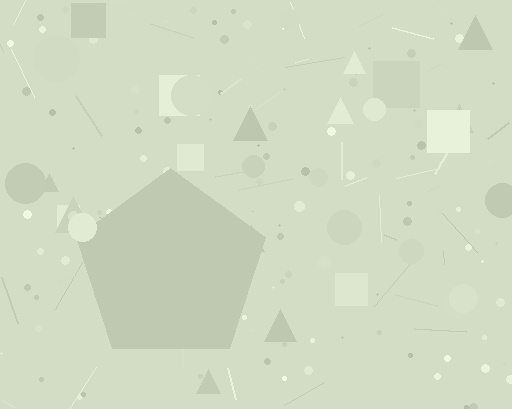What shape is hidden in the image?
A pentagon is hidden in the image.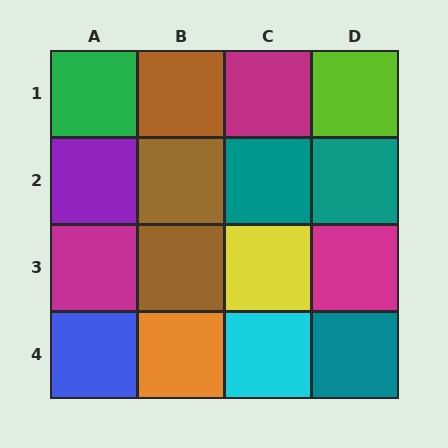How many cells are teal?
3 cells are teal.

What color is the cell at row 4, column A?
Blue.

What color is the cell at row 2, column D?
Teal.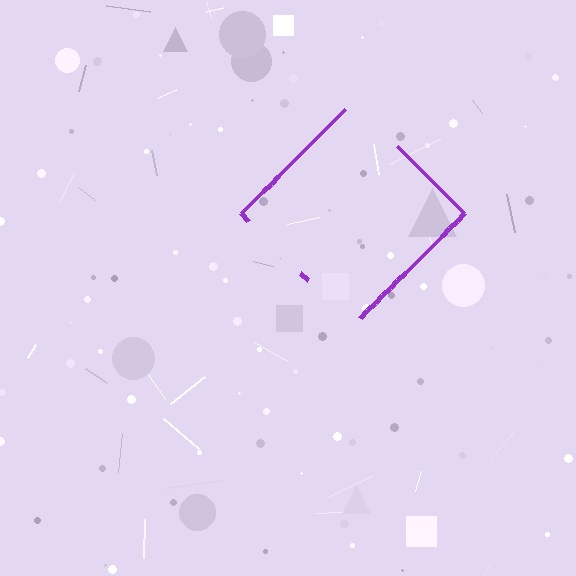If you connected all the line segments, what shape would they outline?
They would outline a diamond.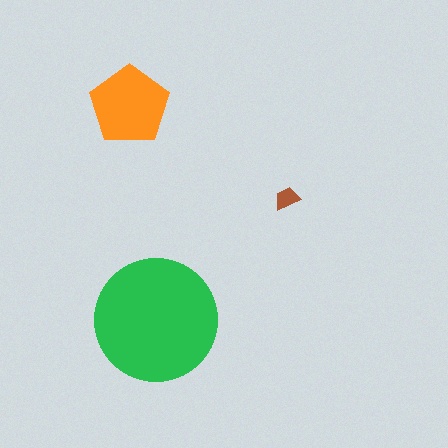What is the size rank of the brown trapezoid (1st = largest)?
3rd.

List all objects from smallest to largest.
The brown trapezoid, the orange pentagon, the green circle.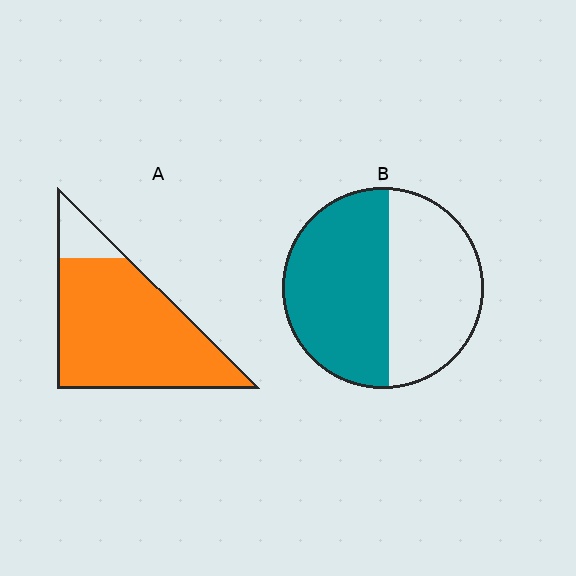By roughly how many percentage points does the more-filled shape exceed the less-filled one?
By roughly 35 percentage points (A over B).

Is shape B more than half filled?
Roughly half.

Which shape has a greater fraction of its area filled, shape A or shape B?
Shape A.